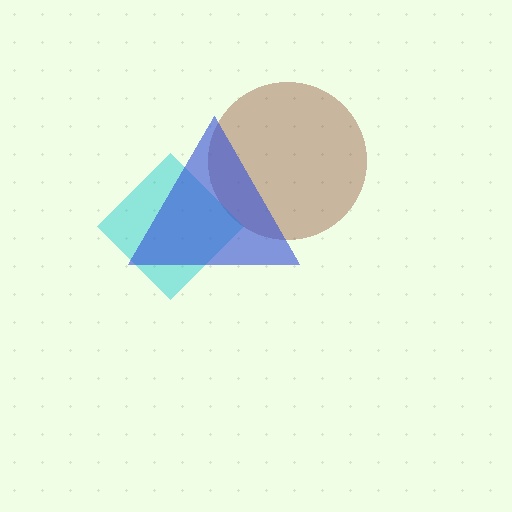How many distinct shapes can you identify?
There are 3 distinct shapes: a brown circle, a cyan diamond, a blue triangle.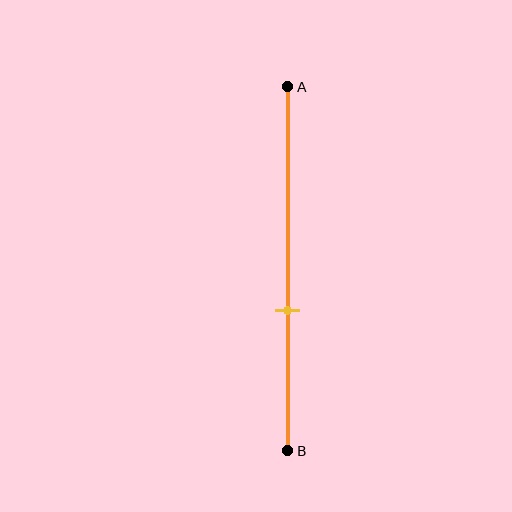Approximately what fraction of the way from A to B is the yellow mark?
The yellow mark is approximately 60% of the way from A to B.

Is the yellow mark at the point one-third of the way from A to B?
No, the mark is at about 60% from A, not at the 33% one-third point.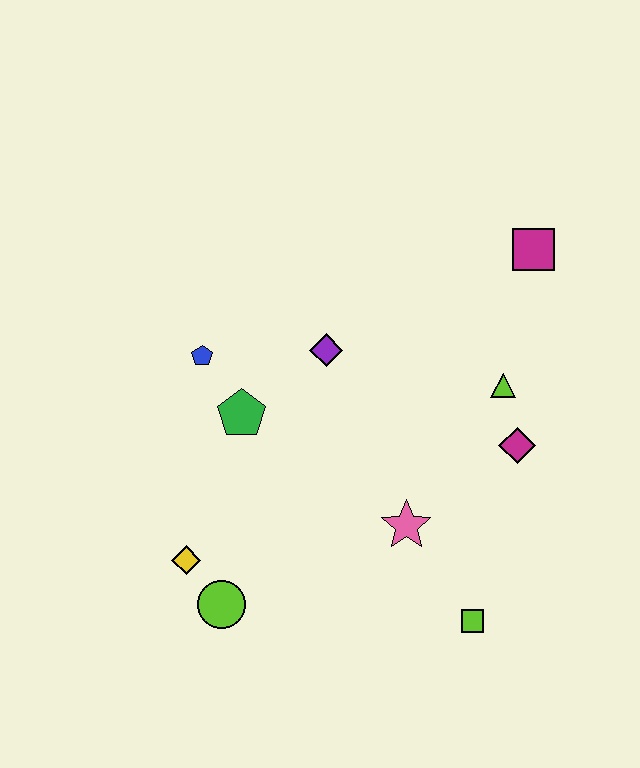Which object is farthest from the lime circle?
The magenta square is farthest from the lime circle.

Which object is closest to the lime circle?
The yellow diamond is closest to the lime circle.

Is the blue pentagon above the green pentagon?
Yes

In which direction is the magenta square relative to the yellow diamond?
The magenta square is to the right of the yellow diamond.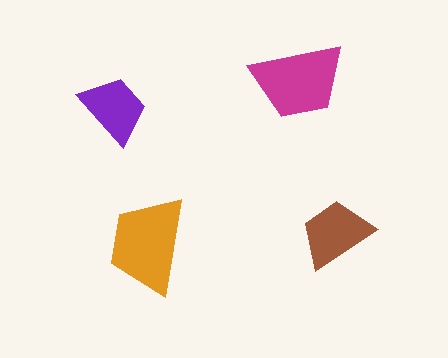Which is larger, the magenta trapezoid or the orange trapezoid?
The orange one.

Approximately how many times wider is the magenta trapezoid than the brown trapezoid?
About 1.5 times wider.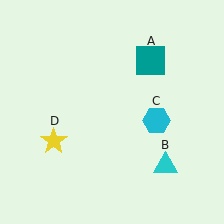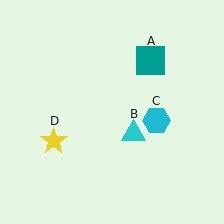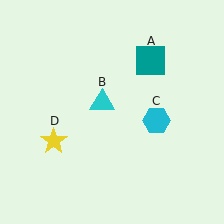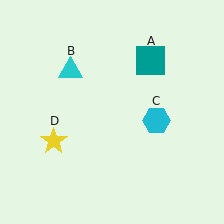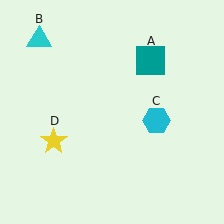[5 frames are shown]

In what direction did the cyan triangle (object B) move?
The cyan triangle (object B) moved up and to the left.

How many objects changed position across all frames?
1 object changed position: cyan triangle (object B).